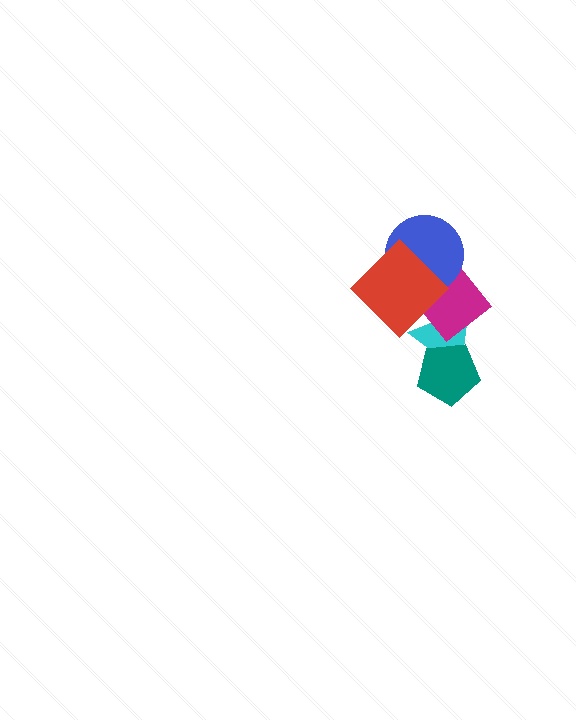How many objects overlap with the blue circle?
2 objects overlap with the blue circle.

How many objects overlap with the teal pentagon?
1 object overlaps with the teal pentagon.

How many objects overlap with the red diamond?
3 objects overlap with the red diamond.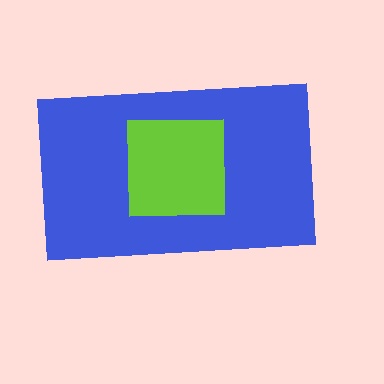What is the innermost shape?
The lime square.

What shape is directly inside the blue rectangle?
The lime square.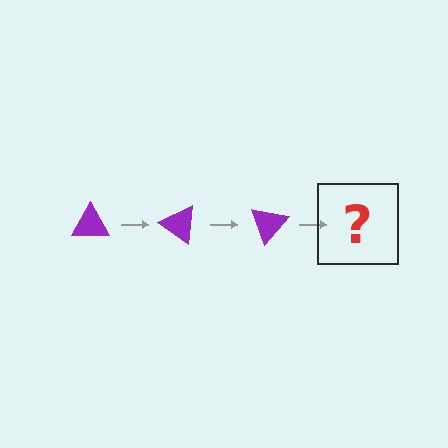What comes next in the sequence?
The next element should be a purple triangle rotated 105 degrees.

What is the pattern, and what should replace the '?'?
The pattern is that the triangle rotates 35 degrees each step. The '?' should be a purple triangle rotated 105 degrees.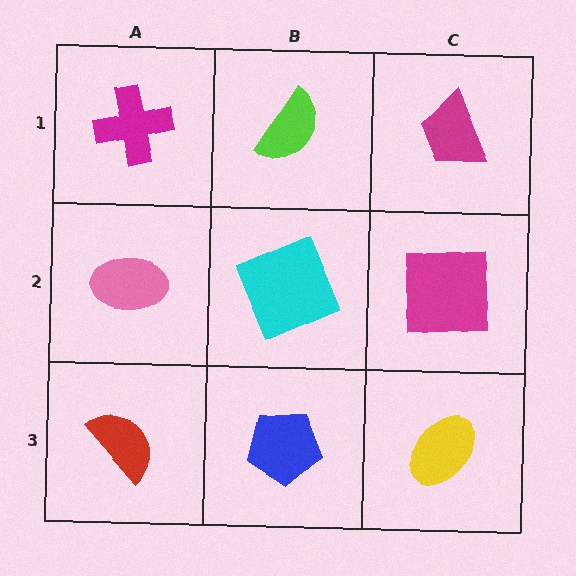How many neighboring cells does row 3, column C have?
2.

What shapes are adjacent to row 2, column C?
A magenta trapezoid (row 1, column C), a yellow ellipse (row 3, column C), a cyan square (row 2, column B).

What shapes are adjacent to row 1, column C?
A magenta square (row 2, column C), a lime semicircle (row 1, column B).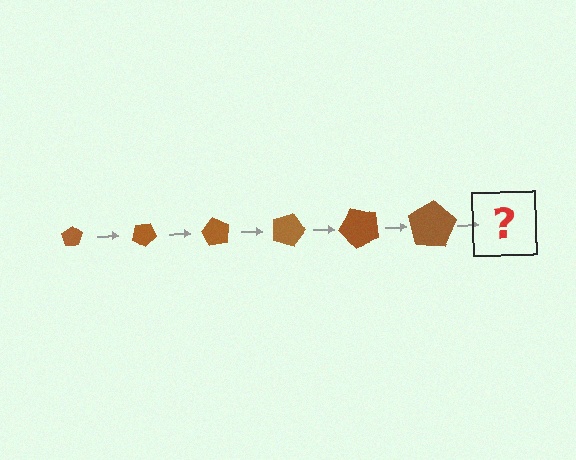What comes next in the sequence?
The next element should be a pentagon, larger than the previous one and rotated 180 degrees from the start.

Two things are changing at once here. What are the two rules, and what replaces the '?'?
The two rules are that the pentagon grows larger each step and it rotates 30 degrees each step. The '?' should be a pentagon, larger than the previous one and rotated 180 degrees from the start.